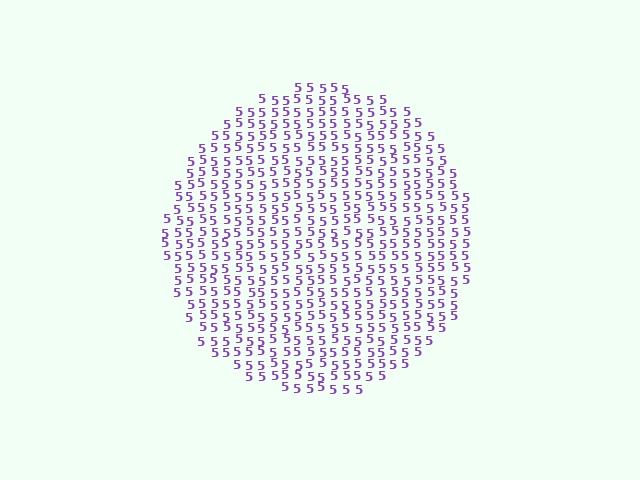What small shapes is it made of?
It is made of small digit 5's.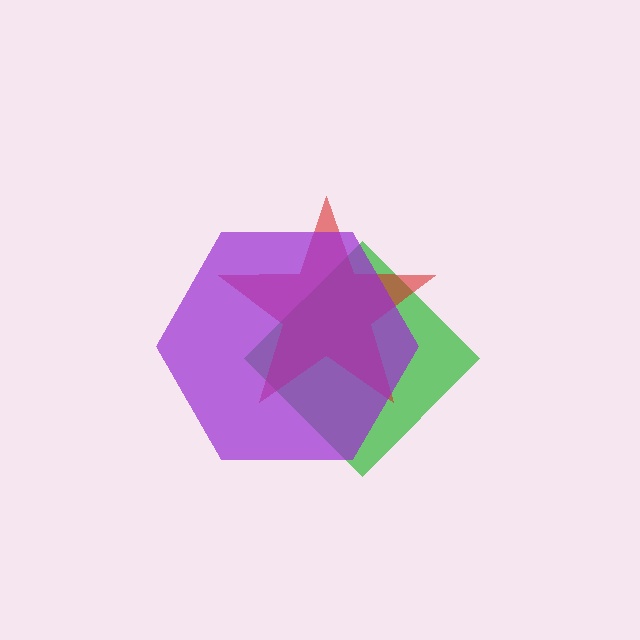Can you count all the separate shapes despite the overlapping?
Yes, there are 3 separate shapes.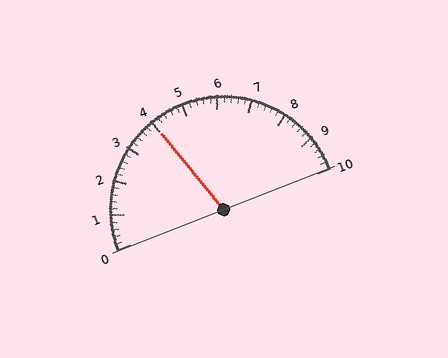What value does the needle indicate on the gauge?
The needle indicates approximately 4.0.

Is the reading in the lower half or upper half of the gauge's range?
The reading is in the lower half of the range (0 to 10).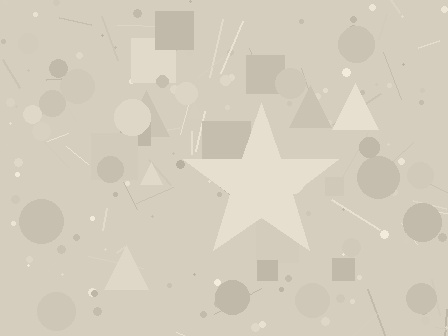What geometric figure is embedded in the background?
A star is embedded in the background.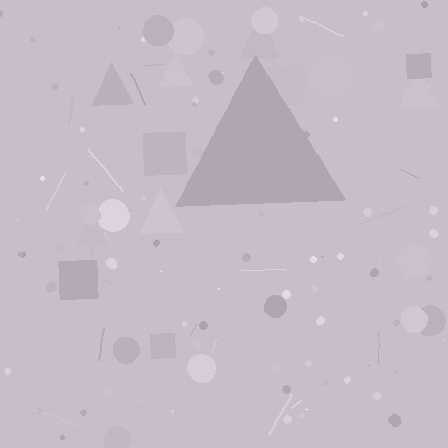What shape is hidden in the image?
A triangle is hidden in the image.